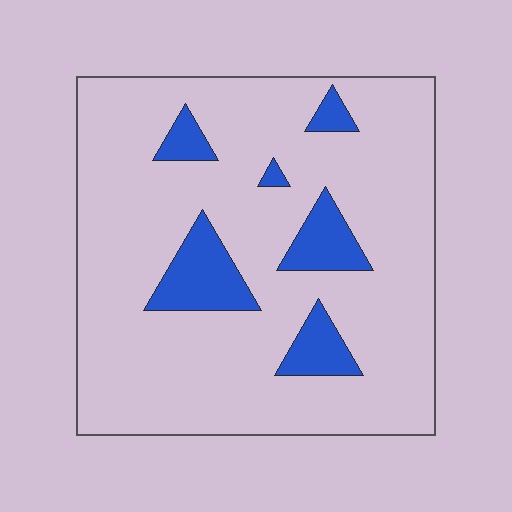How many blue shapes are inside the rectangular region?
6.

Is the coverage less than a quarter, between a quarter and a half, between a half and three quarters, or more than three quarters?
Less than a quarter.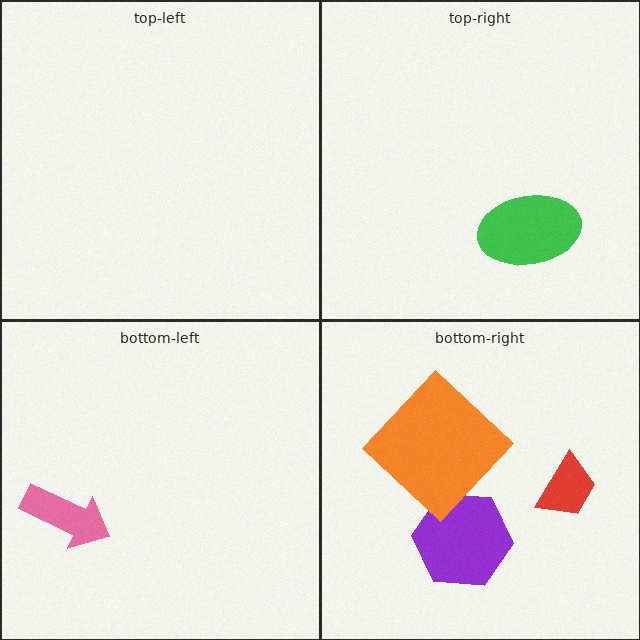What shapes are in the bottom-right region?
The red trapezoid, the purple hexagon, the orange diamond.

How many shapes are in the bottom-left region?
1.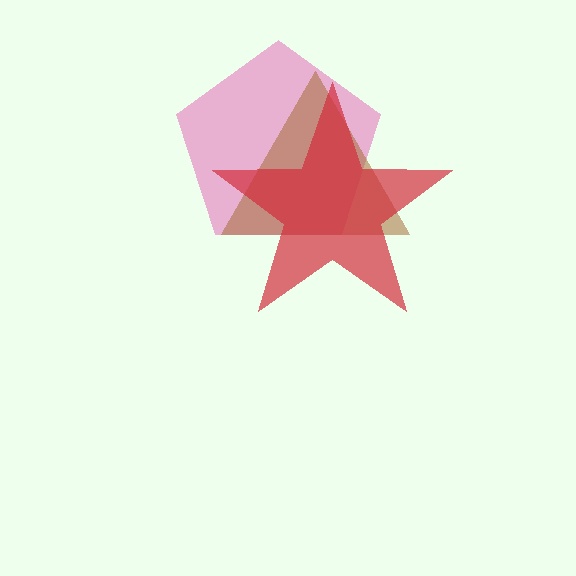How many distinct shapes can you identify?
There are 3 distinct shapes: a pink pentagon, a brown triangle, a red star.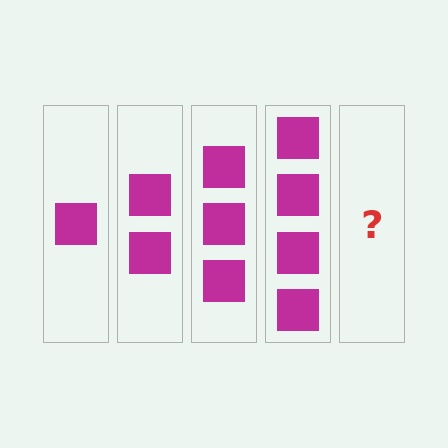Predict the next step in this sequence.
The next step is 5 squares.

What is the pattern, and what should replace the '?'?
The pattern is that each step adds one more square. The '?' should be 5 squares.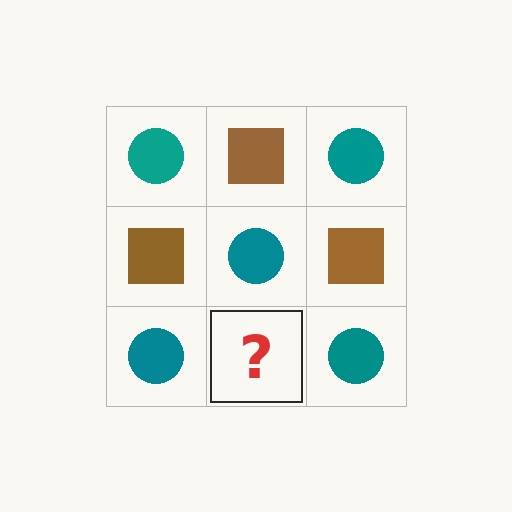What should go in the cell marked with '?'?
The missing cell should contain a brown square.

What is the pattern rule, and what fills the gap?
The rule is that it alternates teal circle and brown square in a checkerboard pattern. The gap should be filled with a brown square.